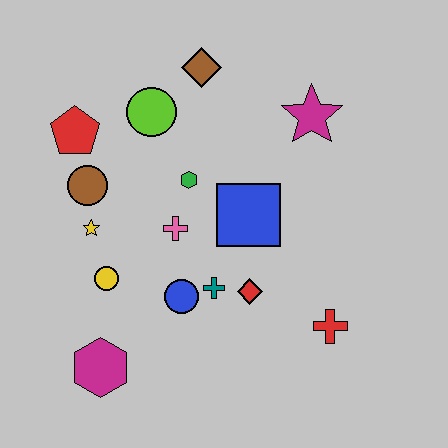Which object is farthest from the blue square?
The magenta hexagon is farthest from the blue square.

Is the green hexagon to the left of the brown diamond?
Yes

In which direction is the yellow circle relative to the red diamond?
The yellow circle is to the left of the red diamond.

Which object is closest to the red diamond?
The teal cross is closest to the red diamond.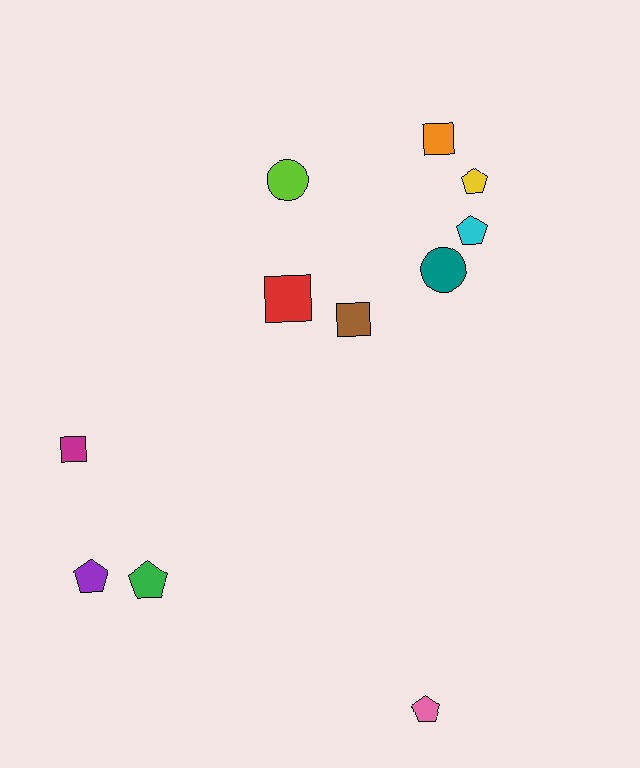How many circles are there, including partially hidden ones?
There are 2 circles.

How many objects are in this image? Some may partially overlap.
There are 11 objects.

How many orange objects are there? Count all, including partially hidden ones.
There is 1 orange object.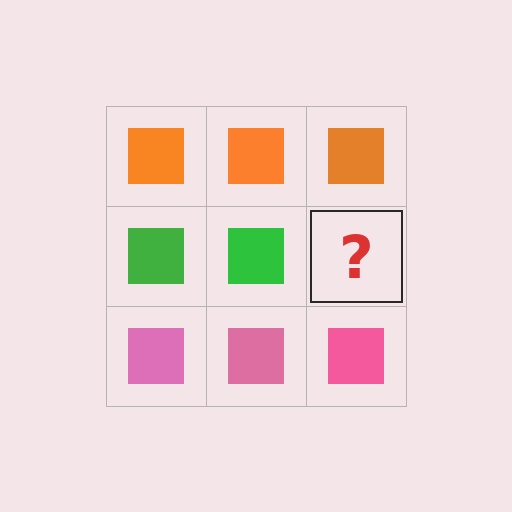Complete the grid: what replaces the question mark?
The question mark should be replaced with a green square.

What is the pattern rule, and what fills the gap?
The rule is that each row has a consistent color. The gap should be filled with a green square.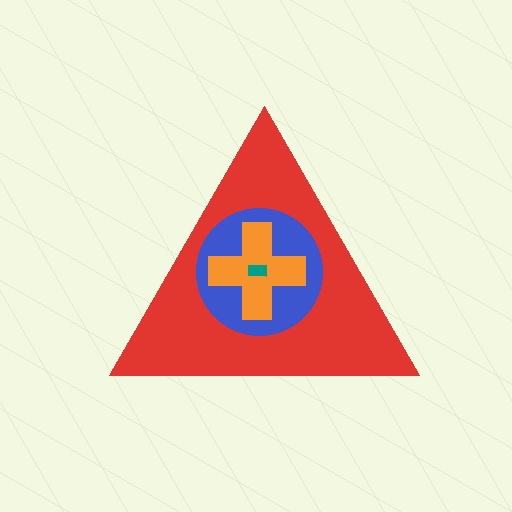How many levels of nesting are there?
4.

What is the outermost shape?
The red triangle.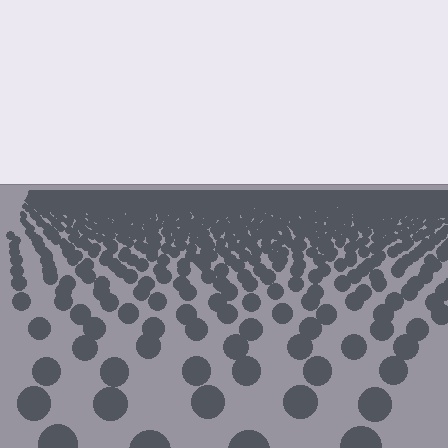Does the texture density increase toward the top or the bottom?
Density increases toward the top.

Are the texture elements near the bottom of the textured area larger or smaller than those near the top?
Larger. Near the bottom, elements are closer to the viewer and appear at a bigger on-screen size.